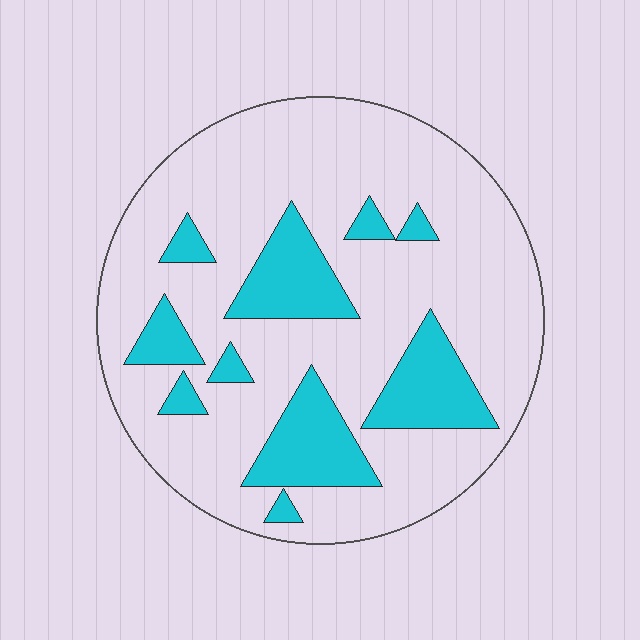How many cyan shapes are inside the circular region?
10.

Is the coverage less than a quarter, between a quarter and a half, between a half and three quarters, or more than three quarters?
Less than a quarter.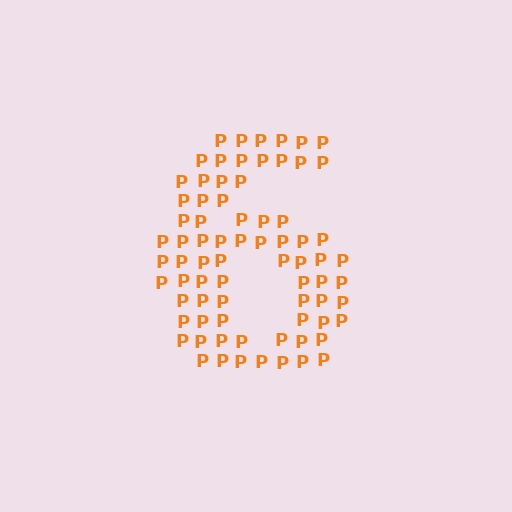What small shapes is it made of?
It is made of small letter P's.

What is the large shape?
The large shape is the digit 6.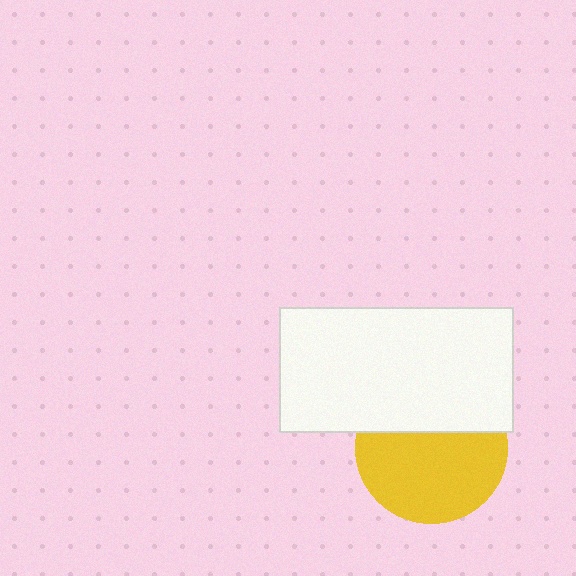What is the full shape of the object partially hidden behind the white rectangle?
The partially hidden object is a yellow circle.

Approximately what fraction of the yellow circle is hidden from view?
Roughly 38% of the yellow circle is hidden behind the white rectangle.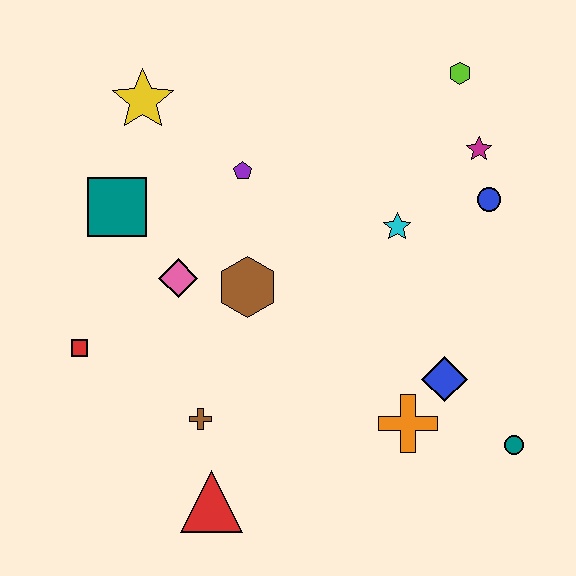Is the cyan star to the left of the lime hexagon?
Yes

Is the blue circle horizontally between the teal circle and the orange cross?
Yes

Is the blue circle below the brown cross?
No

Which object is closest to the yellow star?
The teal square is closest to the yellow star.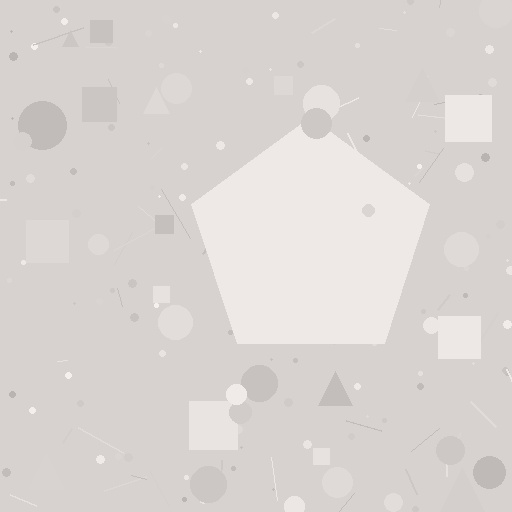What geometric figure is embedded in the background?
A pentagon is embedded in the background.